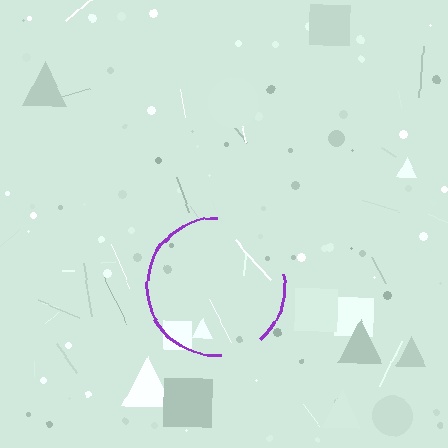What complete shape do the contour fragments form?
The contour fragments form a circle.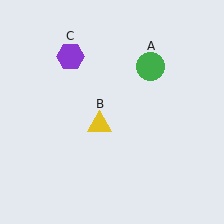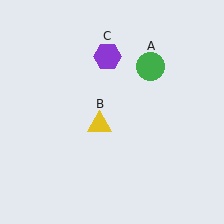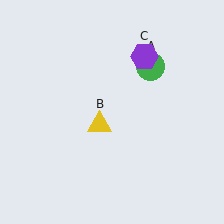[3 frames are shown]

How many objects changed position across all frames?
1 object changed position: purple hexagon (object C).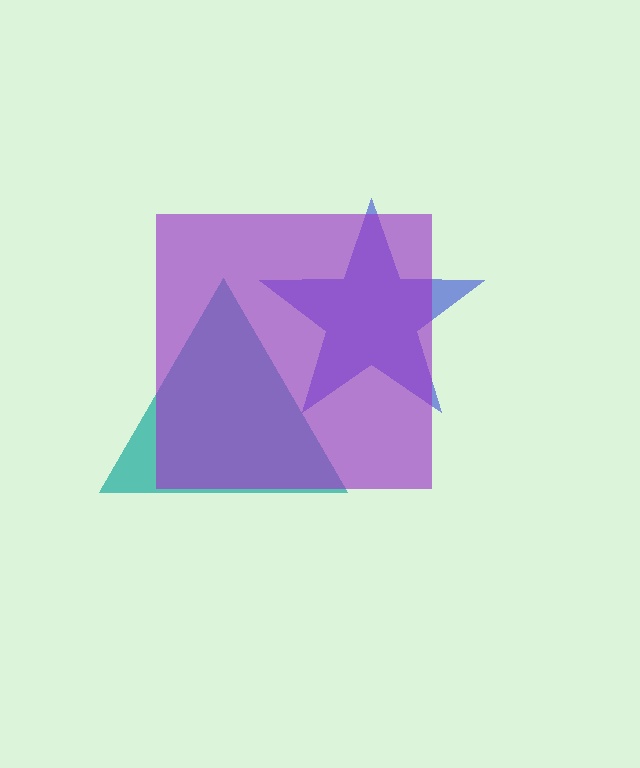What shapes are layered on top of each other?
The layered shapes are: a blue star, a teal triangle, a purple square.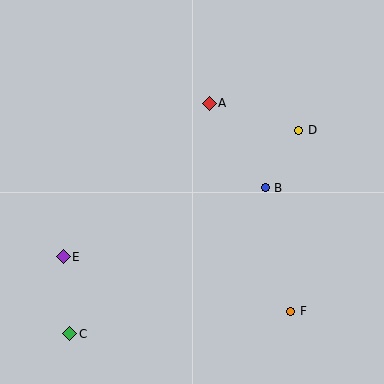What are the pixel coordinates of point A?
Point A is at (209, 103).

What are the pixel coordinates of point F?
Point F is at (291, 311).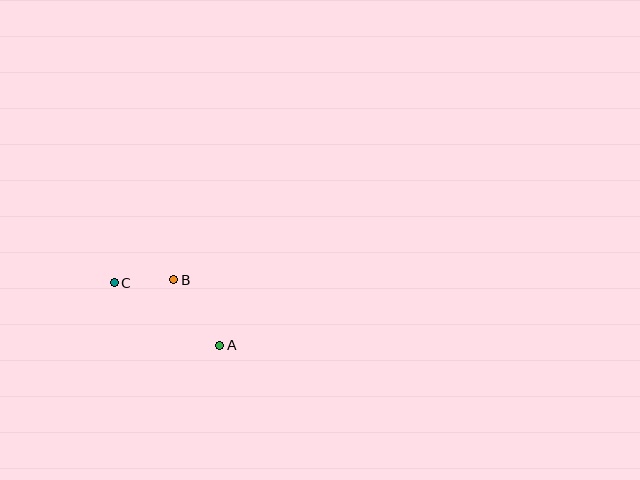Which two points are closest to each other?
Points B and C are closest to each other.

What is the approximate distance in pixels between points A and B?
The distance between A and B is approximately 80 pixels.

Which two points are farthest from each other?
Points A and C are farthest from each other.